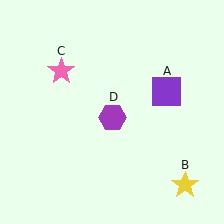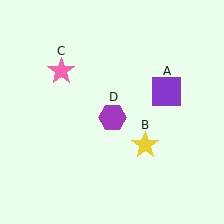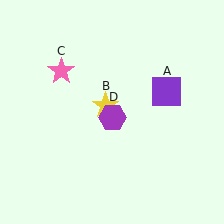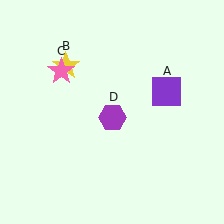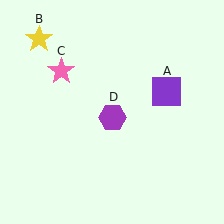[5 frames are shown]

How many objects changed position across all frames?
1 object changed position: yellow star (object B).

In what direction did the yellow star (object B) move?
The yellow star (object B) moved up and to the left.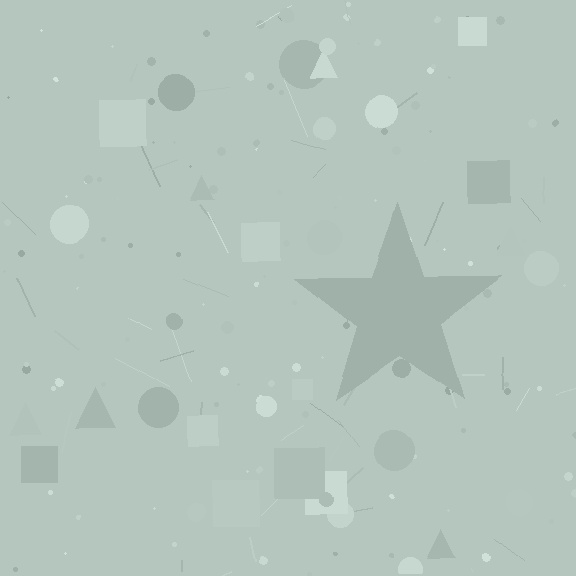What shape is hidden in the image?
A star is hidden in the image.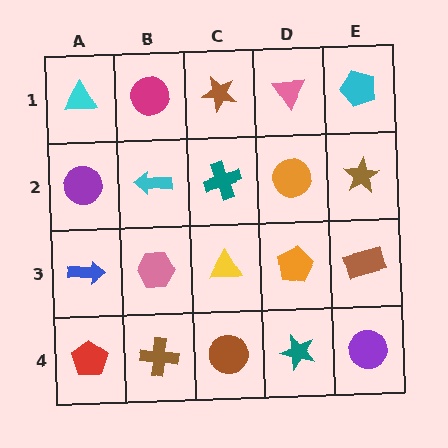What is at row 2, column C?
A teal cross.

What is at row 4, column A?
A red pentagon.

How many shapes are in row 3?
5 shapes.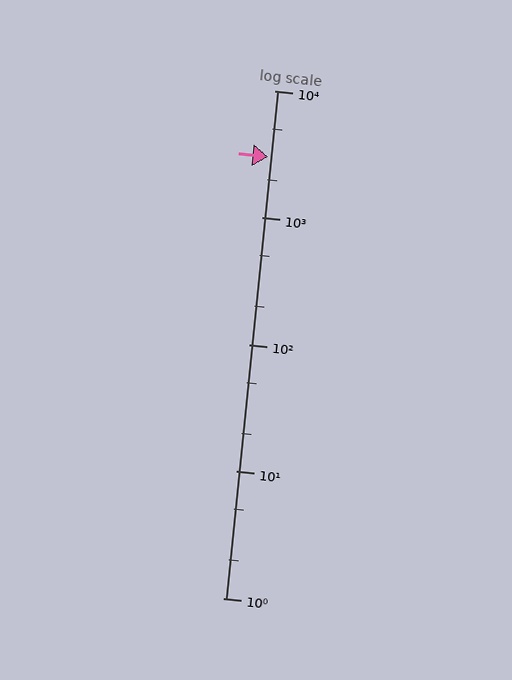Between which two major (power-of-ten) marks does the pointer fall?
The pointer is between 1000 and 10000.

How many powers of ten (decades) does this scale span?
The scale spans 4 decades, from 1 to 10000.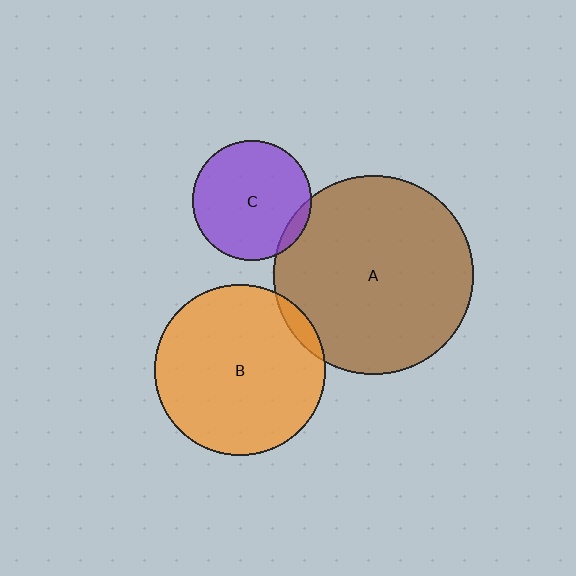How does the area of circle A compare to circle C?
Approximately 2.8 times.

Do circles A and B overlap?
Yes.